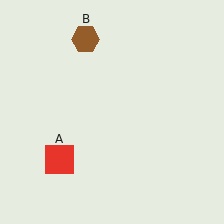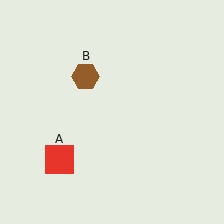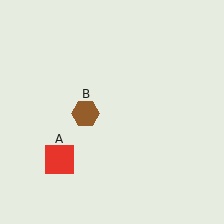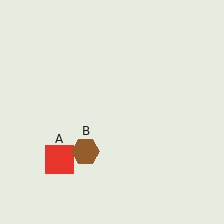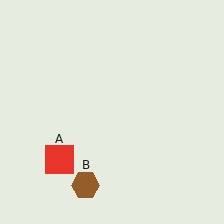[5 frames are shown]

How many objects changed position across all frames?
1 object changed position: brown hexagon (object B).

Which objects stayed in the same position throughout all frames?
Red square (object A) remained stationary.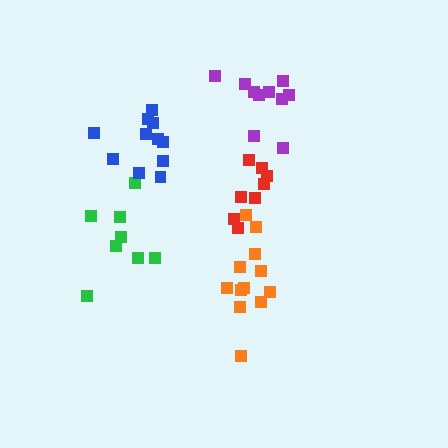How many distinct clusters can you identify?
There are 5 distinct clusters.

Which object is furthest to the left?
The green cluster is leftmost.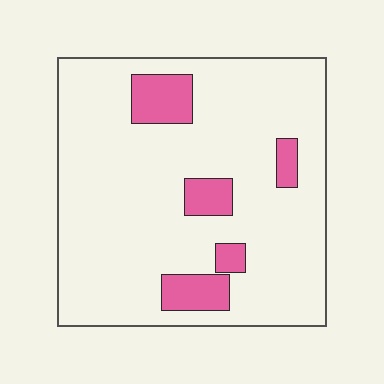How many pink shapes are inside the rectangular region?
5.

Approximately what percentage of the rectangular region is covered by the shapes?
Approximately 15%.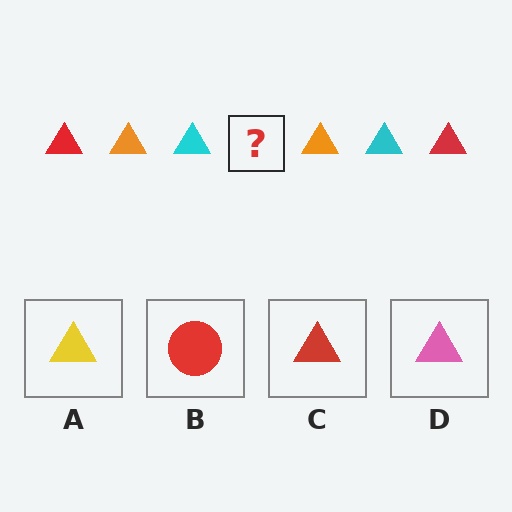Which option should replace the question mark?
Option C.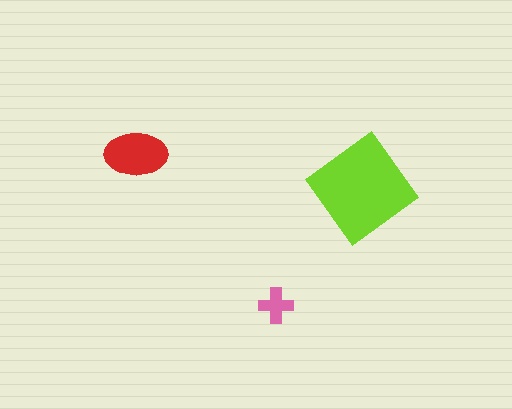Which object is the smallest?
The pink cross.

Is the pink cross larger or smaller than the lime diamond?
Smaller.